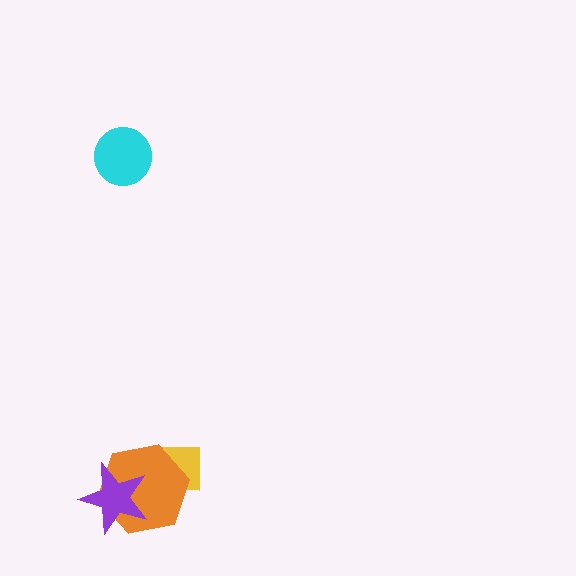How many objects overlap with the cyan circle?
0 objects overlap with the cyan circle.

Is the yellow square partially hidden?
Yes, it is partially covered by another shape.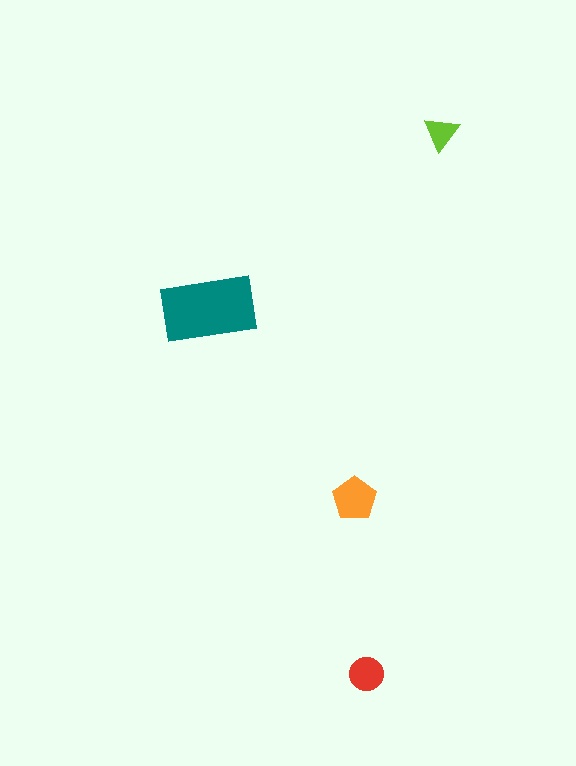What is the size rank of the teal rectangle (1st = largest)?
1st.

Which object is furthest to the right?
The lime triangle is rightmost.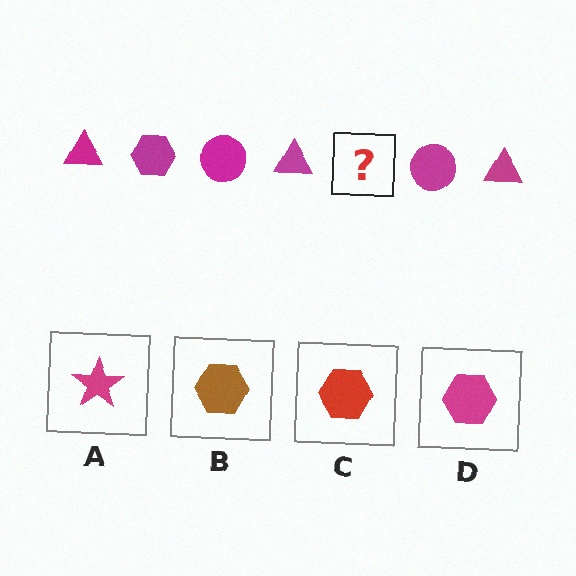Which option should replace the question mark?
Option D.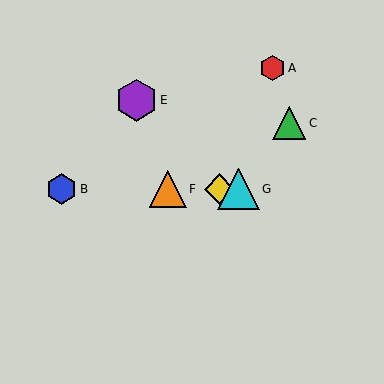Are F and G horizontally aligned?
Yes, both are at y≈189.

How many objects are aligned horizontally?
4 objects (B, D, F, G) are aligned horizontally.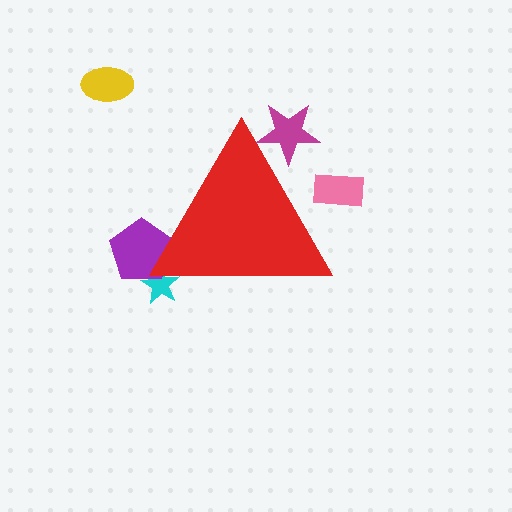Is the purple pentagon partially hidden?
Yes, the purple pentagon is partially hidden behind the red triangle.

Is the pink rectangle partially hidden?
Yes, the pink rectangle is partially hidden behind the red triangle.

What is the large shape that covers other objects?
A red triangle.